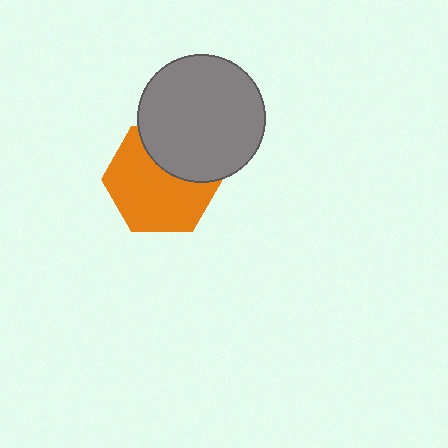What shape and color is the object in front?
The object in front is a gray circle.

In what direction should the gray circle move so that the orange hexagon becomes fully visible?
The gray circle should move up. That is the shortest direction to clear the overlap and leave the orange hexagon fully visible.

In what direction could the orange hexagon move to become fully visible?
The orange hexagon could move down. That would shift it out from behind the gray circle entirely.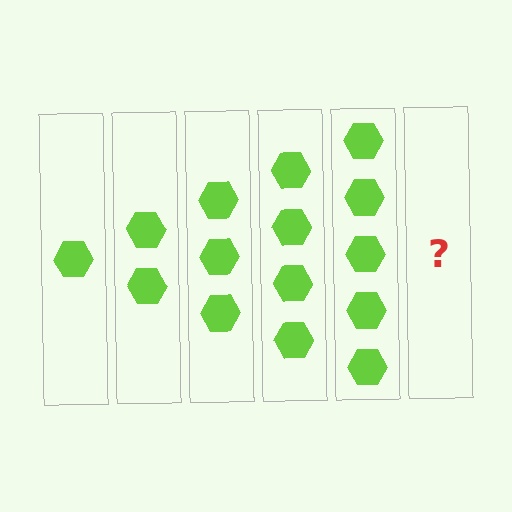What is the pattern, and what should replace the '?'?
The pattern is that each step adds one more hexagon. The '?' should be 6 hexagons.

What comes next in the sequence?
The next element should be 6 hexagons.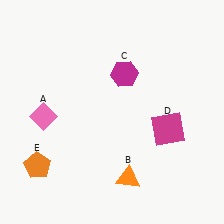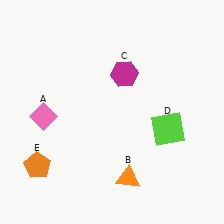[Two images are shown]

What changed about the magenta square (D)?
In Image 1, D is magenta. In Image 2, it changed to lime.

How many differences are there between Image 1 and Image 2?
There is 1 difference between the two images.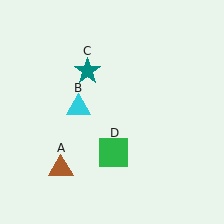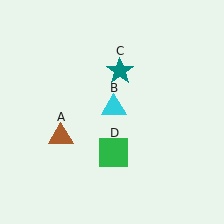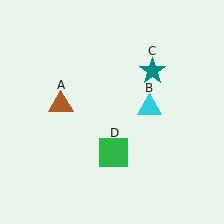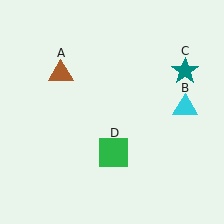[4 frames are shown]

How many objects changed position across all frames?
3 objects changed position: brown triangle (object A), cyan triangle (object B), teal star (object C).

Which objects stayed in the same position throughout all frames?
Green square (object D) remained stationary.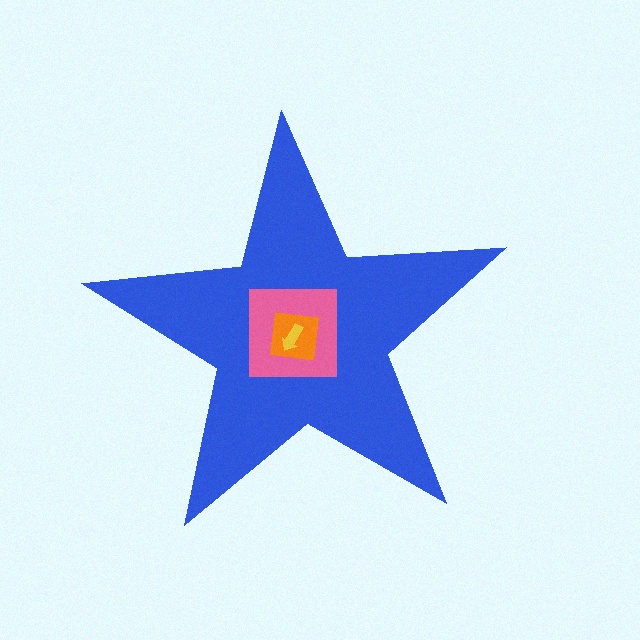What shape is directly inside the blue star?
The pink square.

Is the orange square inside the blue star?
Yes.